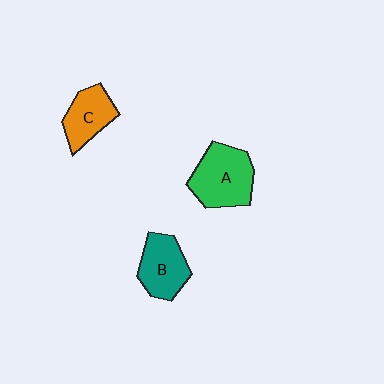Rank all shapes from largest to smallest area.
From largest to smallest: A (green), B (teal), C (orange).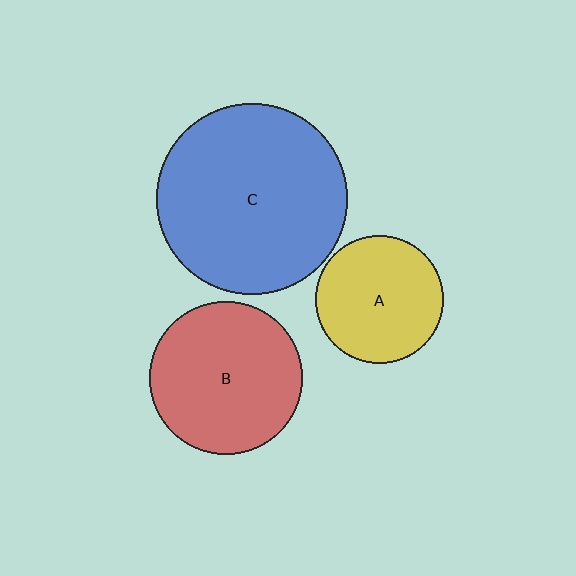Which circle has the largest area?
Circle C (blue).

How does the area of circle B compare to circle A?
Approximately 1.4 times.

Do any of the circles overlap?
No, none of the circles overlap.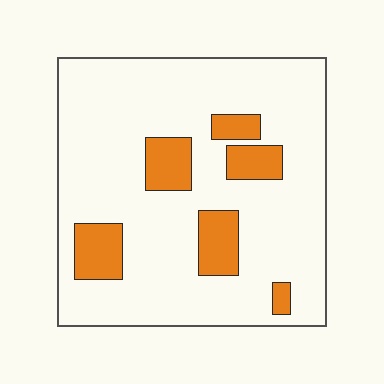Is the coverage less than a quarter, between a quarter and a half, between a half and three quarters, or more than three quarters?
Less than a quarter.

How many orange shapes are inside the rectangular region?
6.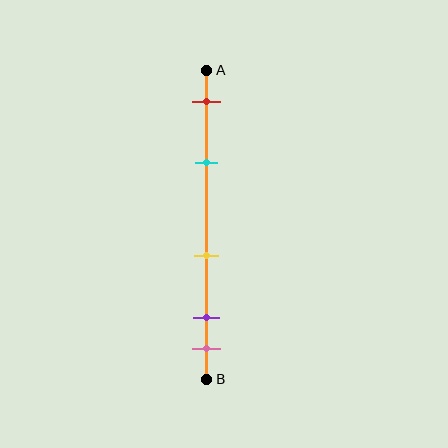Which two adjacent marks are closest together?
The purple and pink marks are the closest adjacent pair.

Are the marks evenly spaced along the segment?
No, the marks are not evenly spaced.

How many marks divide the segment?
There are 5 marks dividing the segment.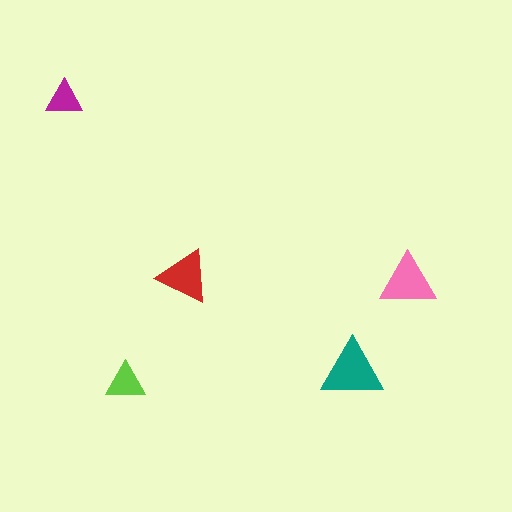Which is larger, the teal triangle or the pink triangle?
The teal one.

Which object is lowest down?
The lime triangle is bottommost.